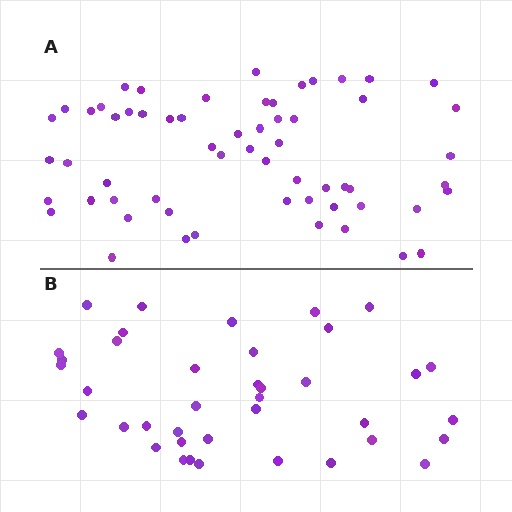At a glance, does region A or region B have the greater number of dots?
Region A (the top region) has more dots.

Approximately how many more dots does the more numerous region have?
Region A has approximately 20 more dots than region B.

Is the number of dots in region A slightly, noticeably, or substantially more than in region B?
Region A has substantially more. The ratio is roughly 1.5 to 1.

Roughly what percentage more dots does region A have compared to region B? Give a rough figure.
About 55% more.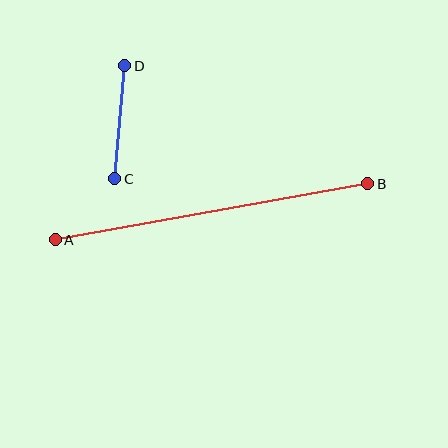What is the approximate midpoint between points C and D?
The midpoint is at approximately (120, 122) pixels.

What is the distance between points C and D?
The distance is approximately 114 pixels.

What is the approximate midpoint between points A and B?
The midpoint is at approximately (211, 212) pixels.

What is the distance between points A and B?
The distance is approximately 317 pixels.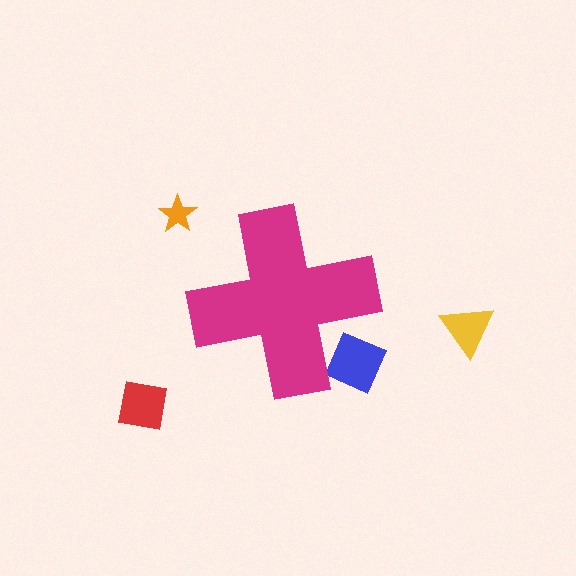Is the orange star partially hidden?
No, the orange star is fully visible.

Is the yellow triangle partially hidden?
No, the yellow triangle is fully visible.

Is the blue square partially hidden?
Yes, the blue square is partially hidden behind the magenta cross.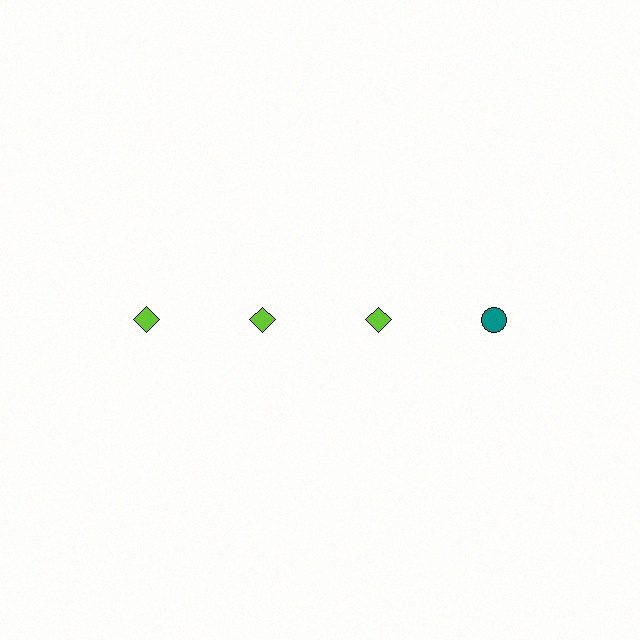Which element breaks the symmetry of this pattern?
The teal circle in the top row, second from right column breaks the symmetry. All other shapes are lime diamonds.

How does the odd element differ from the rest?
It differs in both color (teal instead of lime) and shape (circle instead of diamond).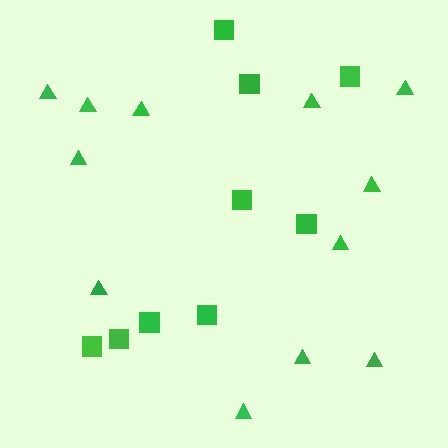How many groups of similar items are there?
There are 2 groups: one group of triangles (12) and one group of squares (9).